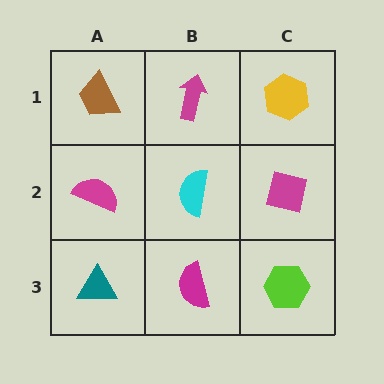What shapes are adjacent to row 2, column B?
A magenta arrow (row 1, column B), a magenta semicircle (row 3, column B), a magenta semicircle (row 2, column A), a magenta square (row 2, column C).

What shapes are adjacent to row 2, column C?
A yellow hexagon (row 1, column C), a lime hexagon (row 3, column C), a cyan semicircle (row 2, column B).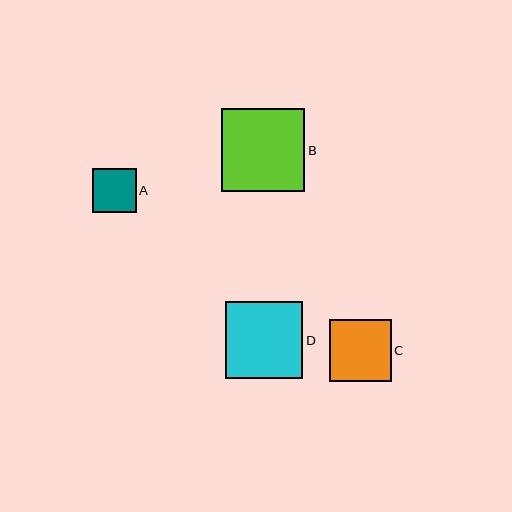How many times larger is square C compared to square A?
Square C is approximately 1.4 times the size of square A.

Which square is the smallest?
Square A is the smallest with a size of approximately 44 pixels.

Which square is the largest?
Square B is the largest with a size of approximately 83 pixels.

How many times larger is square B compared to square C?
Square B is approximately 1.3 times the size of square C.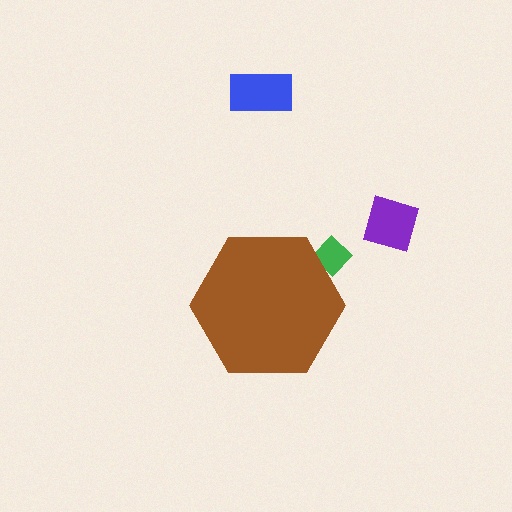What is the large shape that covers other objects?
A brown hexagon.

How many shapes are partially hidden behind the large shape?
1 shape is partially hidden.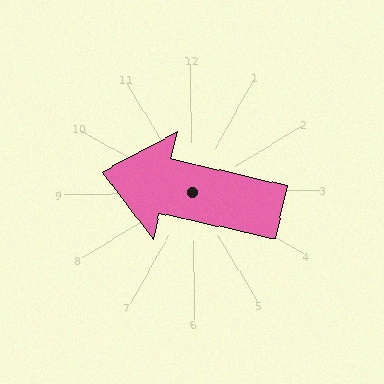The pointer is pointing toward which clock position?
Roughly 9 o'clock.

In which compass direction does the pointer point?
West.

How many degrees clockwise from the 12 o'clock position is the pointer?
Approximately 284 degrees.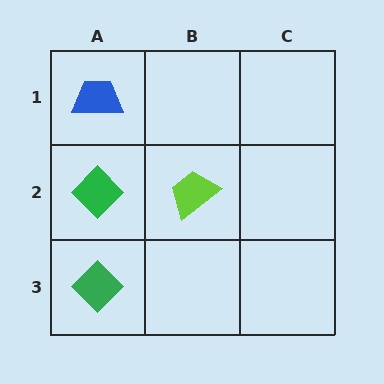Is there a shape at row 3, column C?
No, that cell is empty.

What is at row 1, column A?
A blue trapezoid.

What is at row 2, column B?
A lime trapezoid.